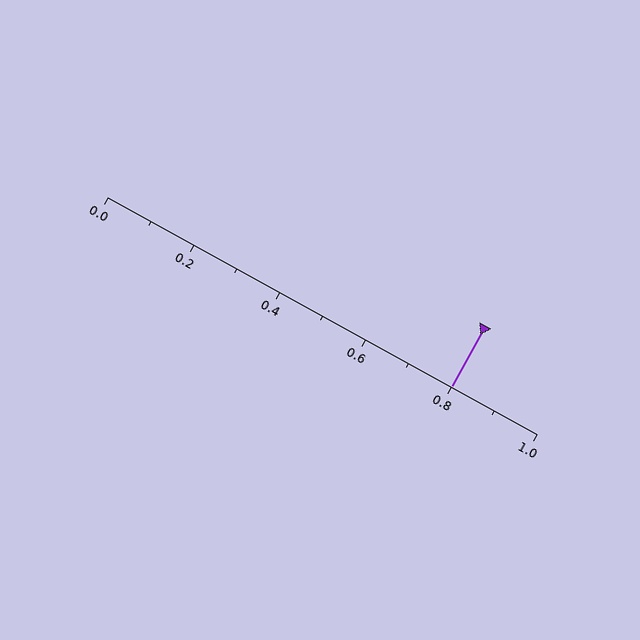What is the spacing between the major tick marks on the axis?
The major ticks are spaced 0.2 apart.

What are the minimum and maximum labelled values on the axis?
The axis runs from 0.0 to 1.0.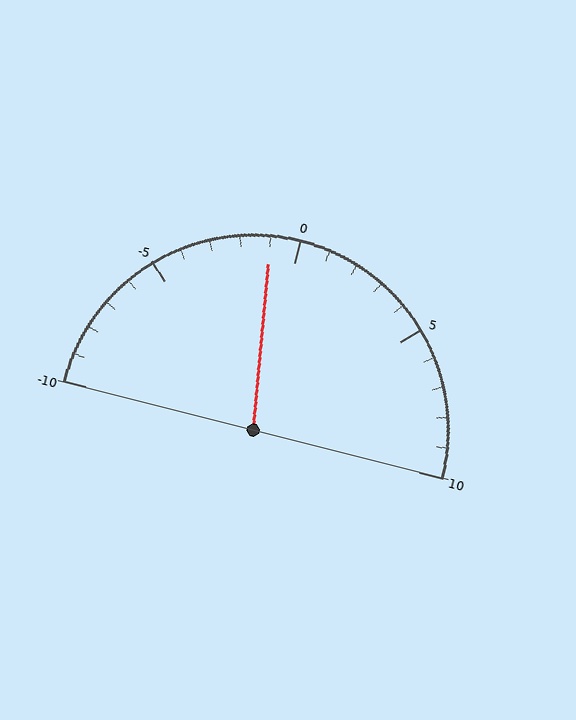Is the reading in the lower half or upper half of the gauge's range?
The reading is in the lower half of the range (-10 to 10).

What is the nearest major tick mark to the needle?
The nearest major tick mark is 0.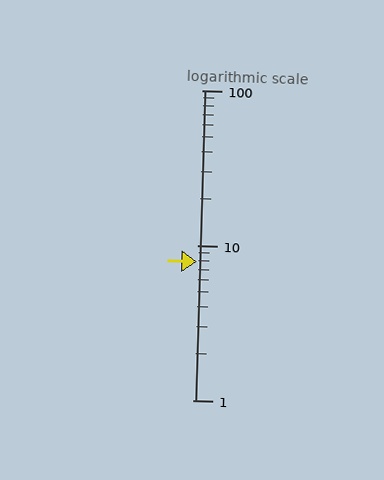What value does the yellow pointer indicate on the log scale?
The pointer indicates approximately 7.8.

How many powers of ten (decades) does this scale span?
The scale spans 2 decades, from 1 to 100.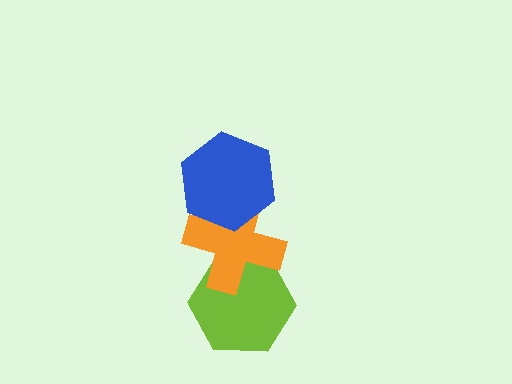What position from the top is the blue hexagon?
The blue hexagon is 1st from the top.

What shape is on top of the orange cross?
The blue hexagon is on top of the orange cross.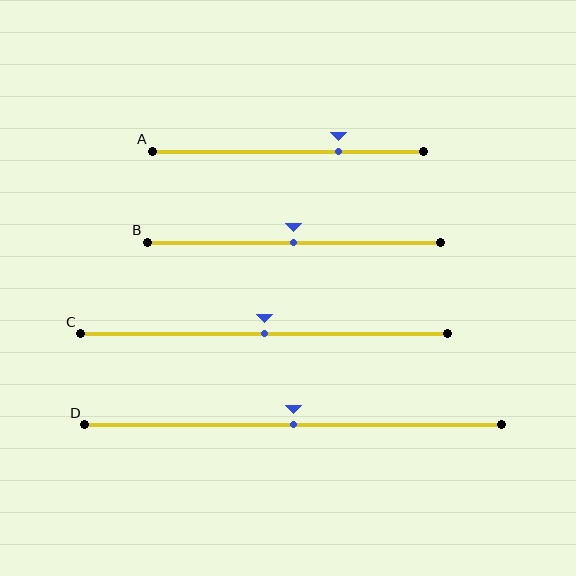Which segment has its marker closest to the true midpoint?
Segment B has its marker closest to the true midpoint.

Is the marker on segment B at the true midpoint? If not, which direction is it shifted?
Yes, the marker on segment B is at the true midpoint.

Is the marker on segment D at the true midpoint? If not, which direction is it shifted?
Yes, the marker on segment D is at the true midpoint.